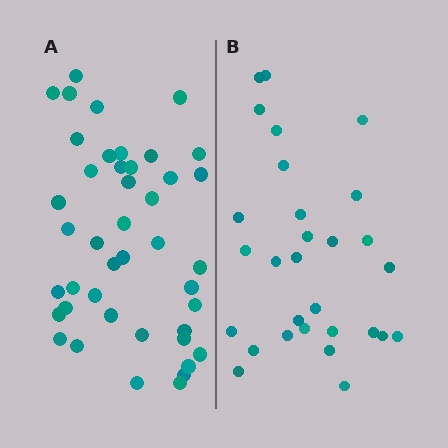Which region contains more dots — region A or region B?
Region A (the left region) has more dots.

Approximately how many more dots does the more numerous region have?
Region A has approximately 15 more dots than region B.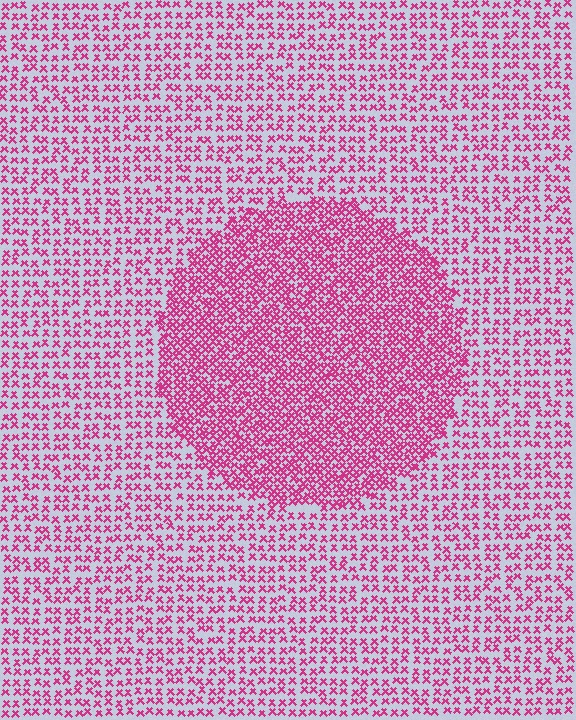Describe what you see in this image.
The image contains small magenta elements arranged at two different densities. A circle-shaped region is visible where the elements are more densely packed than the surrounding area.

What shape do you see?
I see a circle.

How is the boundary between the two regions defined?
The boundary is defined by a change in element density (approximately 2.0x ratio). All elements are the same color, size, and shape.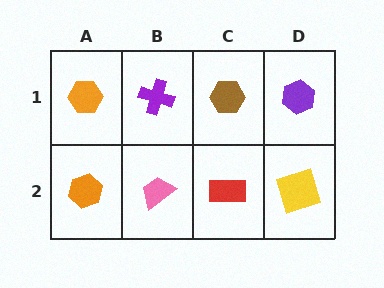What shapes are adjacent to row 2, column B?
A purple cross (row 1, column B), an orange hexagon (row 2, column A), a red rectangle (row 2, column C).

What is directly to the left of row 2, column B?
An orange hexagon.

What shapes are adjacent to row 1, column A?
An orange hexagon (row 2, column A), a purple cross (row 1, column B).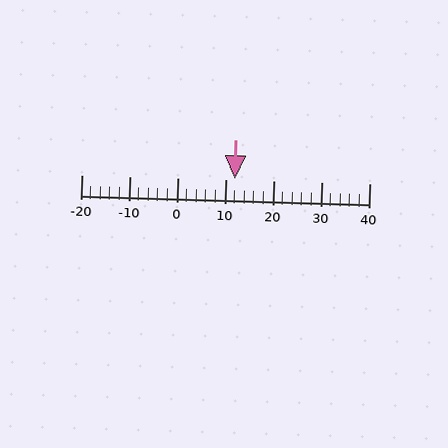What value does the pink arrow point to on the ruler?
The pink arrow points to approximately 12.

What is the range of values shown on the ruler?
The ruler shows values from -20 to 40.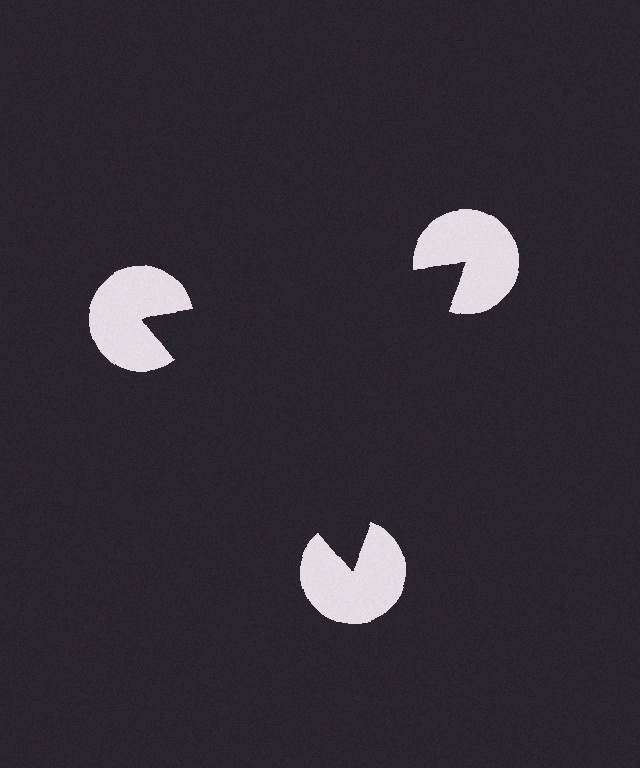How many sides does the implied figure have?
3 sides.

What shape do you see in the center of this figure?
An illusory triangle — its edges are inferred from the aligned wedge cuts in the pac-man discs, not physically drawn.